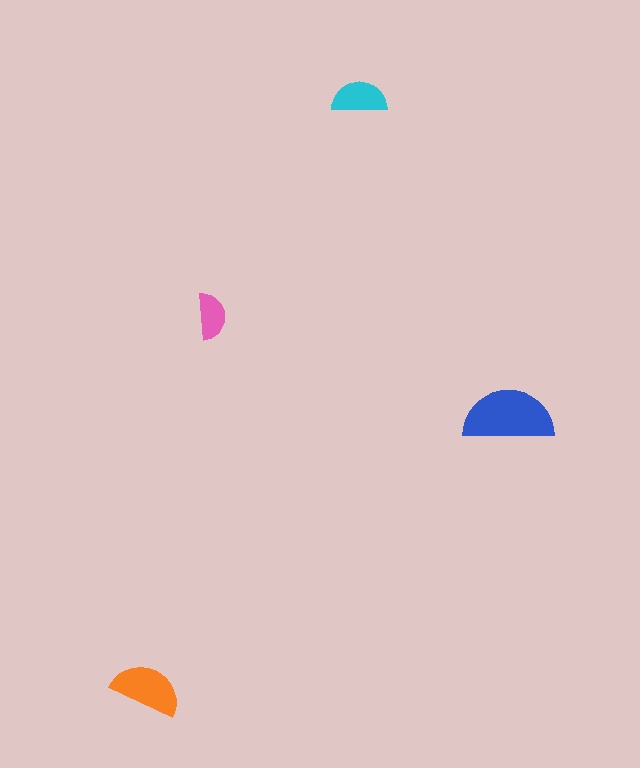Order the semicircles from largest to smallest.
the blue one, the orange one, the cyan one, the pink one.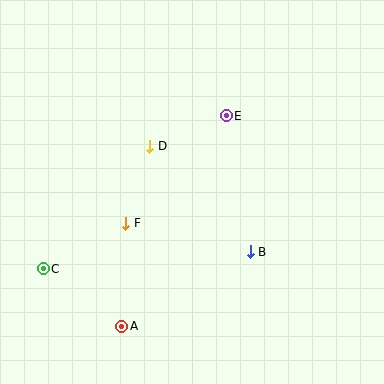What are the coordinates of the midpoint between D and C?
The midpoint between D and C is at (97, 208).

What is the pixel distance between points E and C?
The distance between E and C is 239 pixels.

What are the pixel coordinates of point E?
Point E is at (226, 116).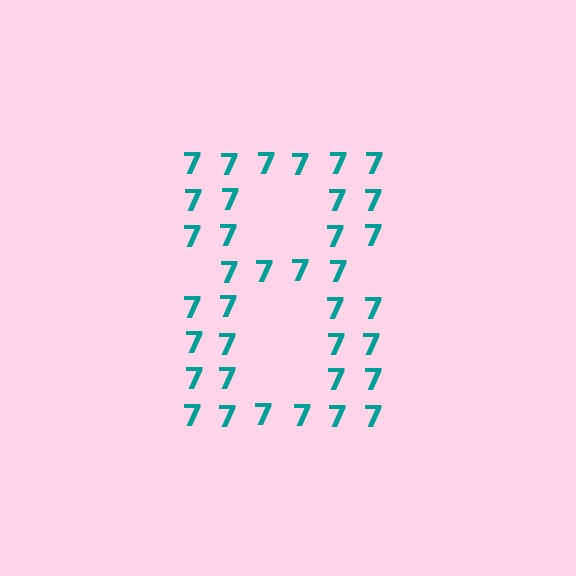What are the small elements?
The small elements are digit 7's.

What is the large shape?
The large shape is the digit 8.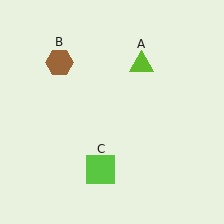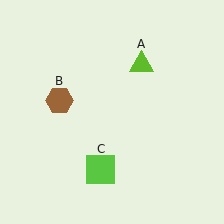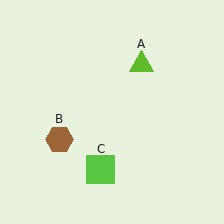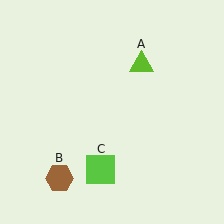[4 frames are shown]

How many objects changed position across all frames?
1 object changed position: brown hexagon (object B).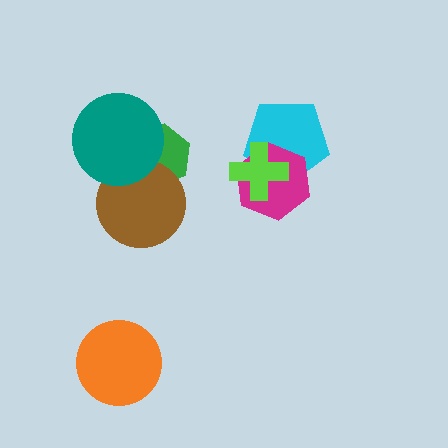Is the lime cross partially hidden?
No, no other shape covers it.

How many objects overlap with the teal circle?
2 objects overlap with the teal circle.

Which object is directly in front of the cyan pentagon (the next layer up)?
The magenta hexagon is directly in front of the cyan pentagon.